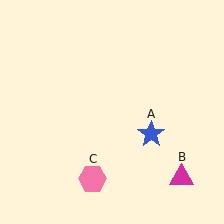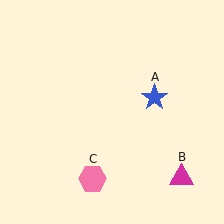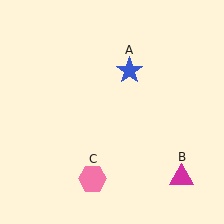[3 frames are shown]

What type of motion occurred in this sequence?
The blue star (object A) rotated counterclockwise around the center of the scene.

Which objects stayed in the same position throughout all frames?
Magenta triangle (object B) and pink hexagon (object C) remained stationary.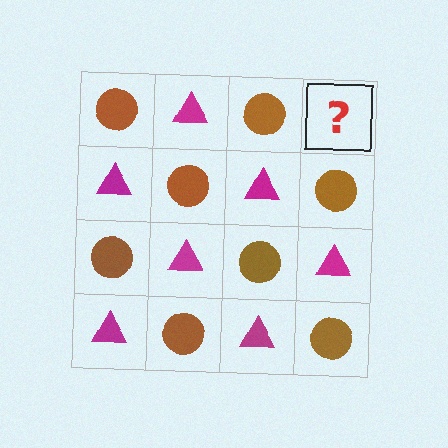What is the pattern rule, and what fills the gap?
The rule is that it alternates brown circle and magenta triangle in a checkerboard pattern. The gap should be filled with a magenta triangle.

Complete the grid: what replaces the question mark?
The question mark should be replaced with a magenta triangle.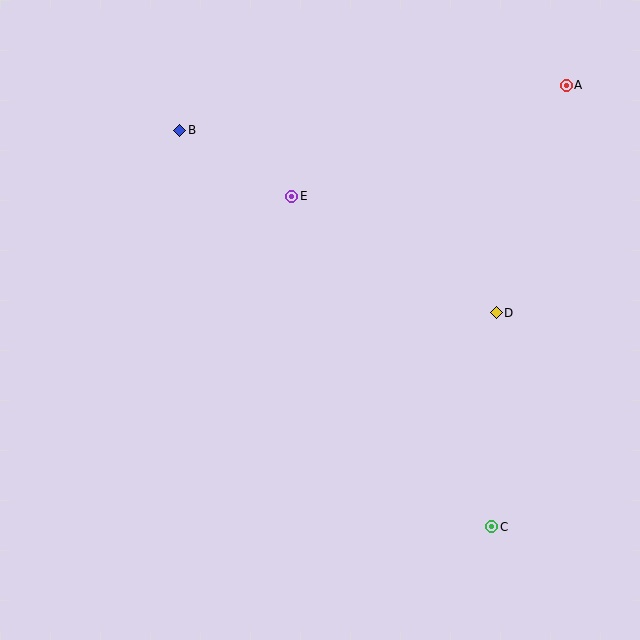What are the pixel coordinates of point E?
Point E is at (292, 196).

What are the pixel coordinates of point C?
Point C is at (492, 527).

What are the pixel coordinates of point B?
Point B is at (180, 130).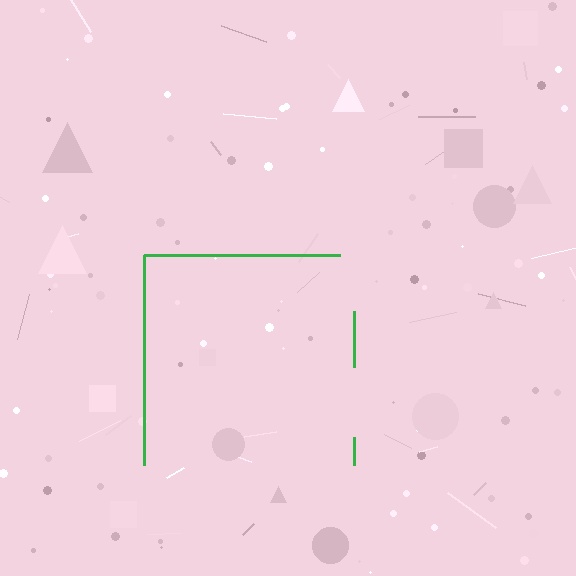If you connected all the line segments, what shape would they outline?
They would outline a square.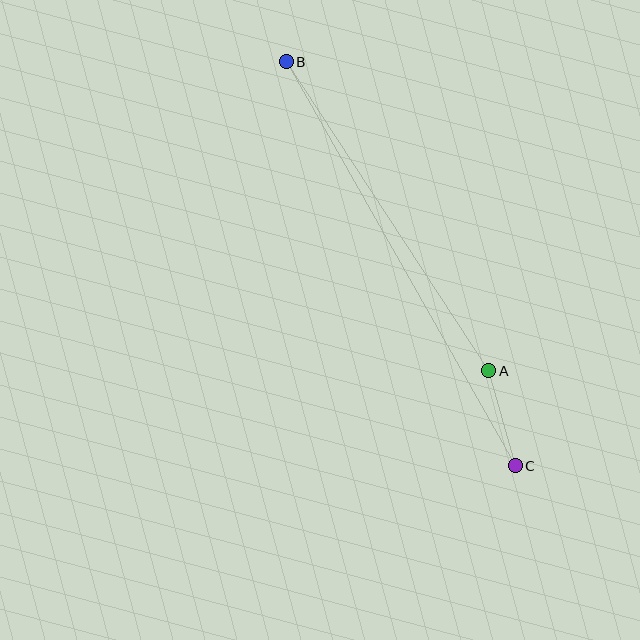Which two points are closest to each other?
Points A and C are closest to each other.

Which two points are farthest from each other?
Points B and C are farthest from each other.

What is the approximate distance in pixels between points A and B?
The distance between A and B is approximately 369 pixels.